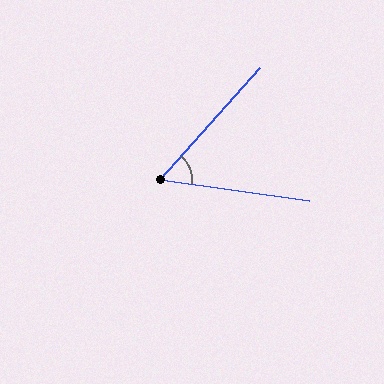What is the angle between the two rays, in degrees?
Approximately 56 degrees.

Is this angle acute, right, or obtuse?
It is acute.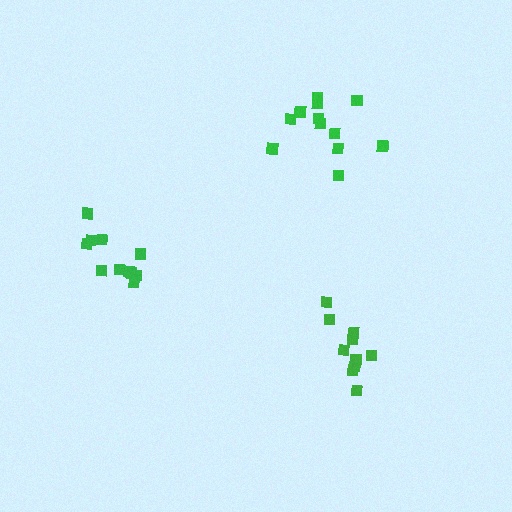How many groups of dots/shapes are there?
There are 3 groups.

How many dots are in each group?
Group 1: 12 dots, Group 2: 12 dots, Group 3: 10 dots (34 total).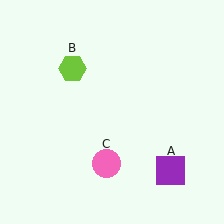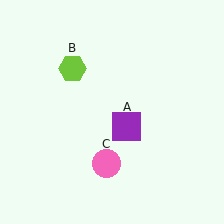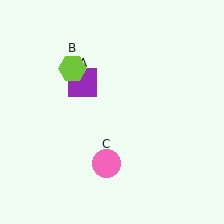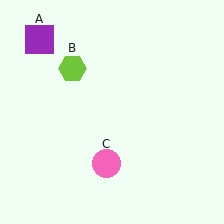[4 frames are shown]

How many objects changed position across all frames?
1 object changed position: purple square (object A).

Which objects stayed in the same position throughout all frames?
Lime hexagon (object B) and pink circle (object C) remained stationary.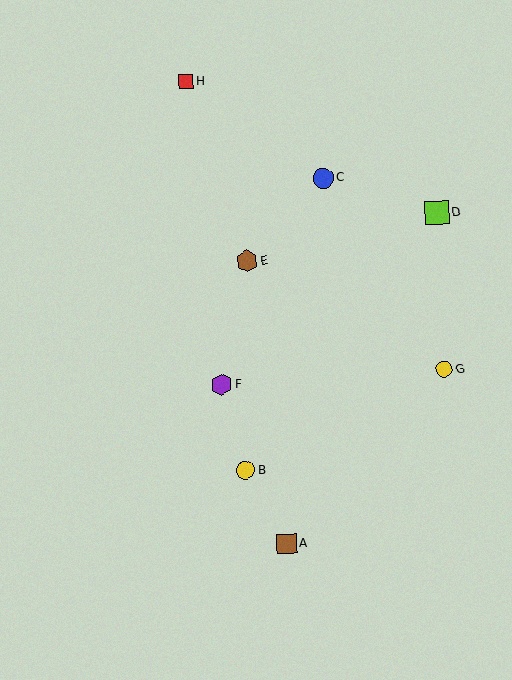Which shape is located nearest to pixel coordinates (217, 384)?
The purple hexagon (labeled F) at (221, 384) is nearest to that location.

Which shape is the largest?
The lime square (labeled D) is the largest.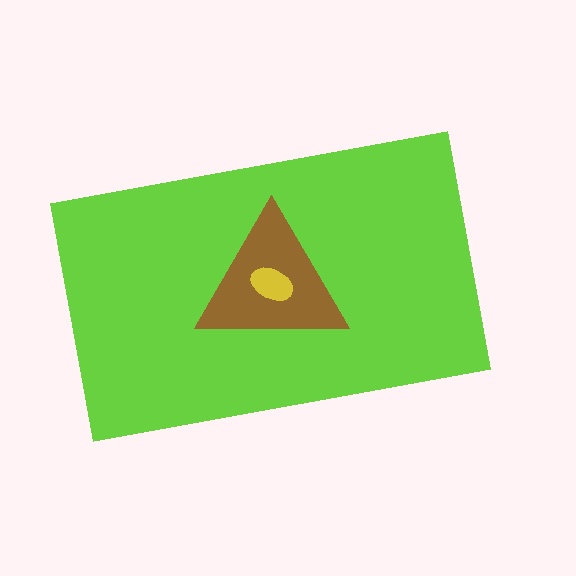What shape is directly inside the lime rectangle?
The brown triangle.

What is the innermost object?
The yellow ellipse.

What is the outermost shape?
The lime rectangle.